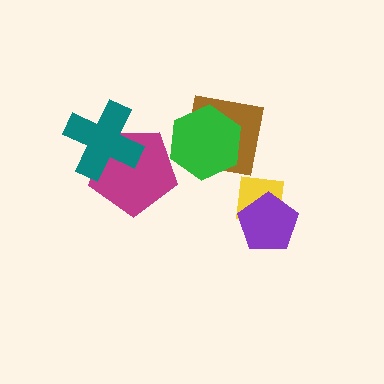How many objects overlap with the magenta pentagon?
1 object overlaps with the magenta pentagon.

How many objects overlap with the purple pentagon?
1 object overlaps with the purple pentagon.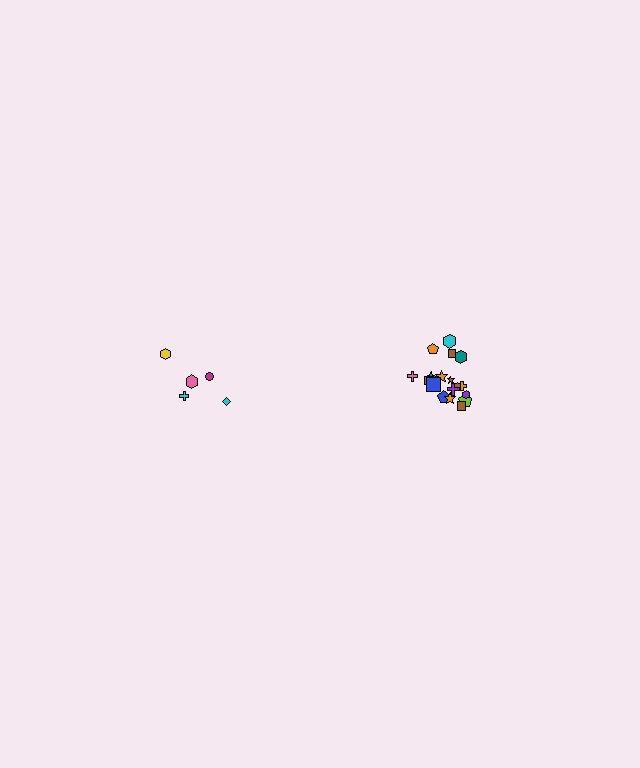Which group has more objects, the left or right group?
The right group.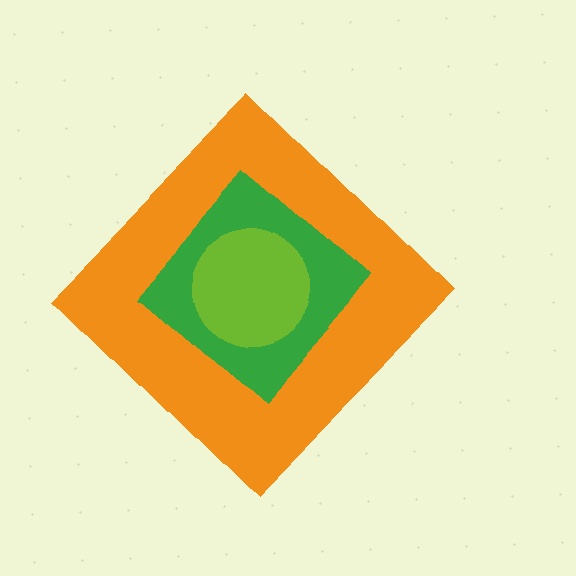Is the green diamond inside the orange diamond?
Yes.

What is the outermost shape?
The orange diamond.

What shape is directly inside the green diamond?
The lime circle.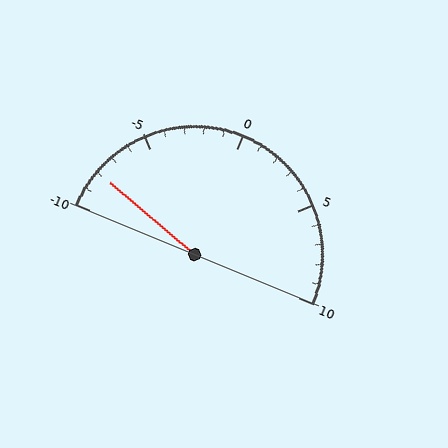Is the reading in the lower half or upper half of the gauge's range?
The reading is in the lower half of the range (-10 to 10).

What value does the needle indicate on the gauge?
The needle indicates approximately -8.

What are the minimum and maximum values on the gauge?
The gauge ranges from -10 to 10.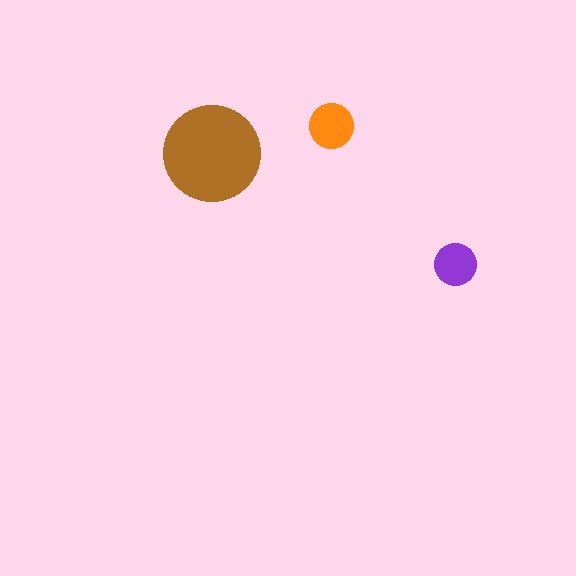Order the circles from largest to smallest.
the brown one, the orange one, the purple one.